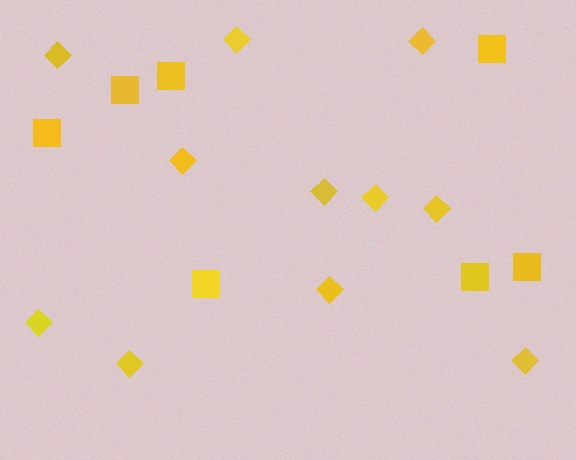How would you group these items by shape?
There are 2 groups: one group of squares (7) and one group of diamonds (11).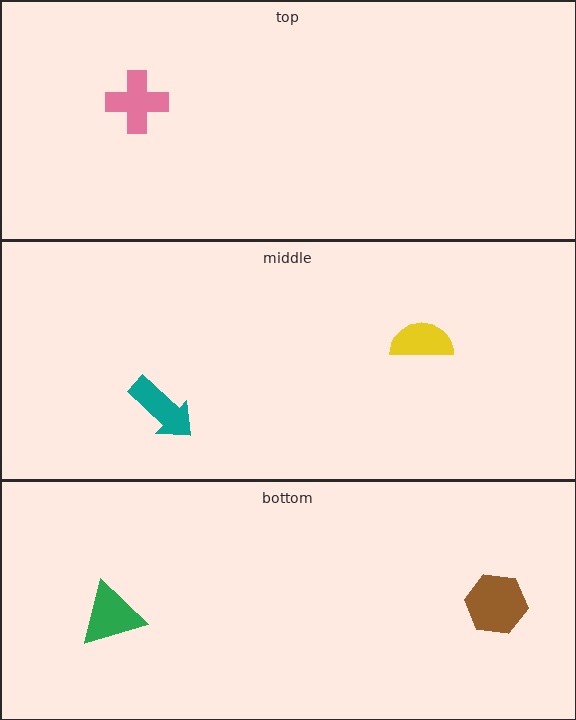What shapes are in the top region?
The pink cross.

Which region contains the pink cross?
The top region.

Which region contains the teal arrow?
The middle region.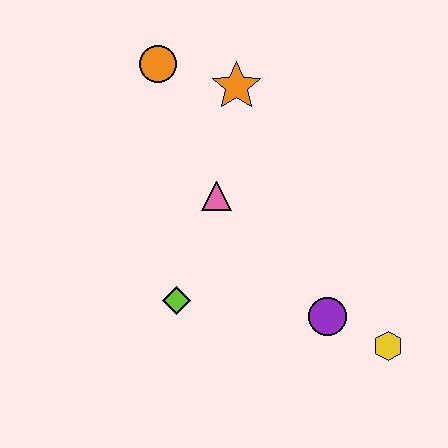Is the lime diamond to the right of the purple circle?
No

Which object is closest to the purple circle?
The yellow hexagon is closest to the purple circle.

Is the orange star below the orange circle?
Yes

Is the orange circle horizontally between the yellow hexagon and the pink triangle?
No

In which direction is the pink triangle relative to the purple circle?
The pink triangle is above the purple circle.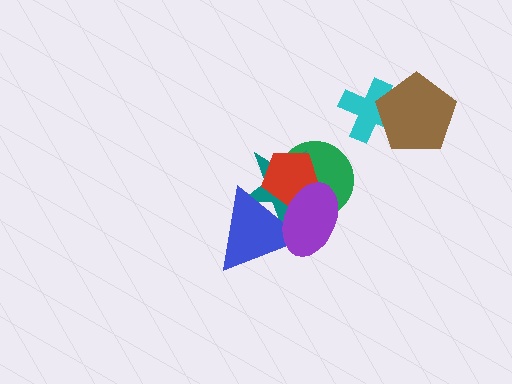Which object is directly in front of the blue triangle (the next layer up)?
The red pentagon is directly in front of the blue triangle.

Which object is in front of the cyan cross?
The brown pentagon is in front of the cyan cross.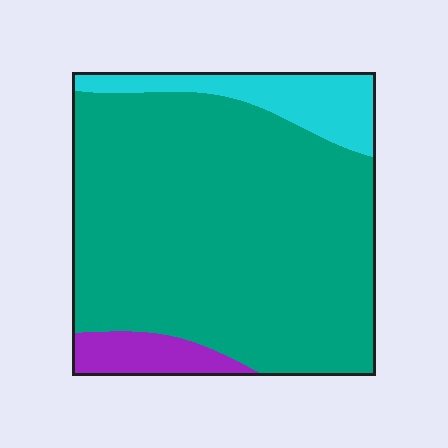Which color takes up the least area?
Purple, at roughly 5%.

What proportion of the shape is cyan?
Cyan takes up about one eighth (1/8) of the shape.